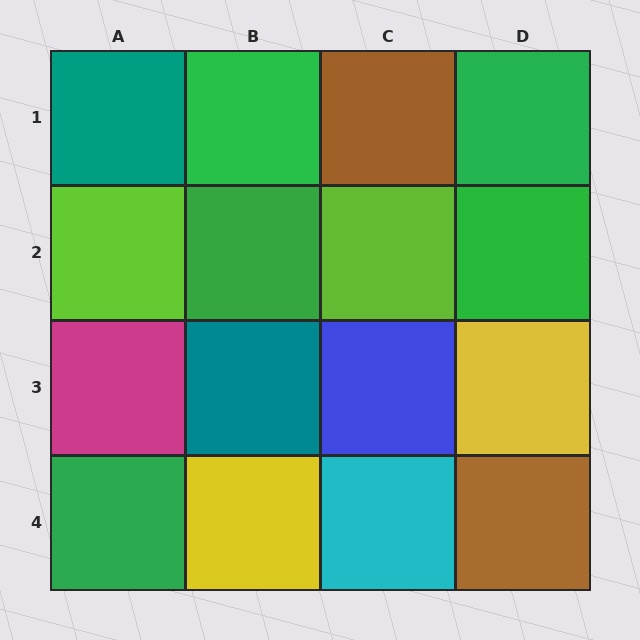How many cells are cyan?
1 cell is cyan.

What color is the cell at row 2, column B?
Green.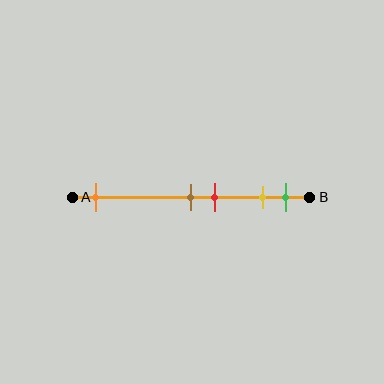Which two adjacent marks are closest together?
The brown and red marks are the closest adjacent pair.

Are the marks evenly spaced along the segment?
No, the marks are not evenly spaced.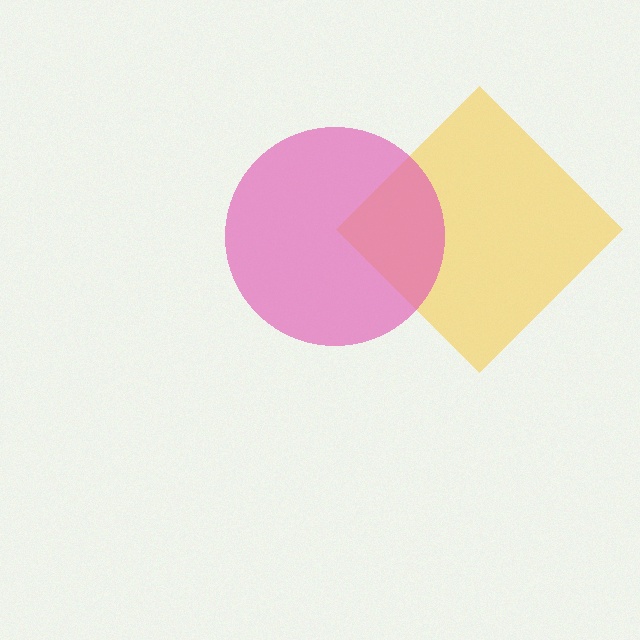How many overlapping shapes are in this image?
There are 2 overlapping shapes in the image.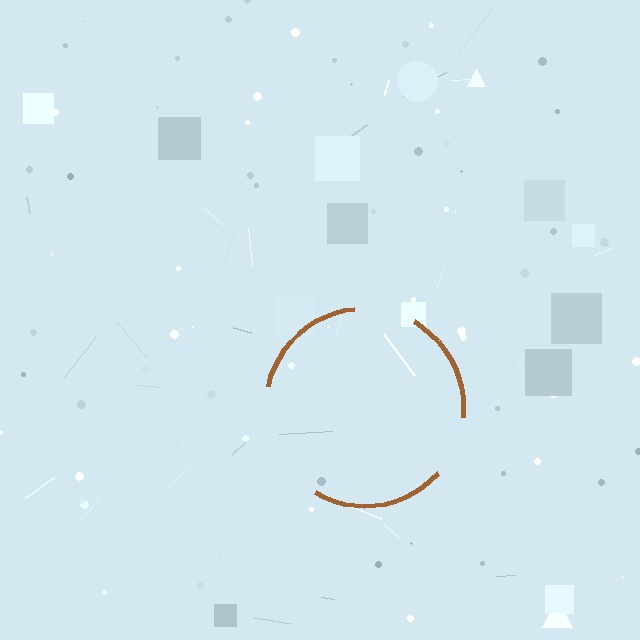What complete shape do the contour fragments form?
The contour fragments form a circle.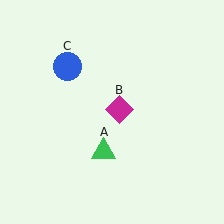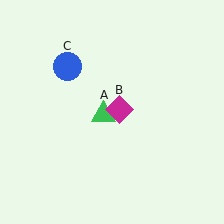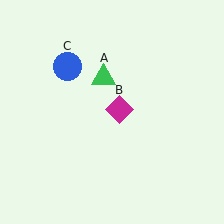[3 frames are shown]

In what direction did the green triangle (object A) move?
The green triangle (object A) moved up.